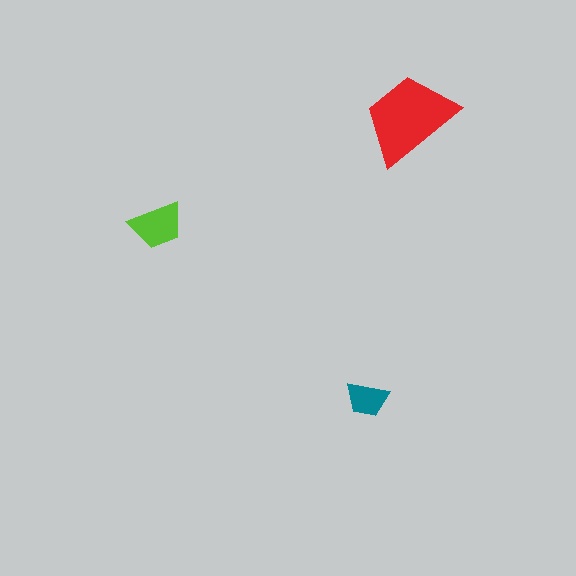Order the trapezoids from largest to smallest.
the red one, the lime one, the teal one.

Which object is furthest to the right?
The red trapezoid is rightmost.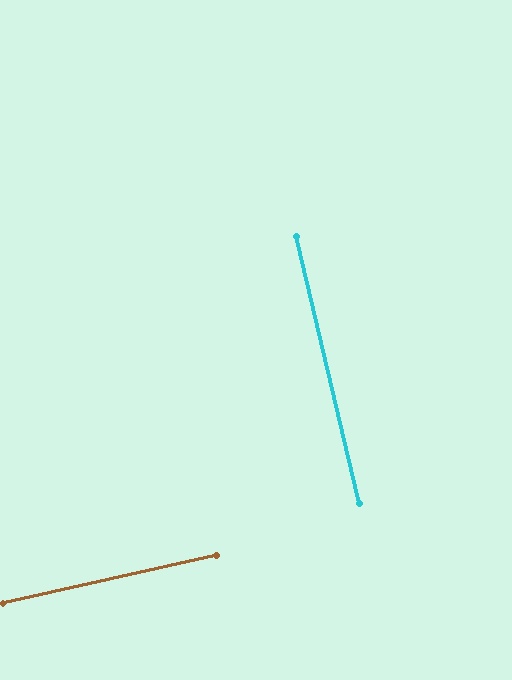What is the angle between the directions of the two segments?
Approximately 89 degrees.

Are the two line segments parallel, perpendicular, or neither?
Perpendicular — they meet at approximately 89°.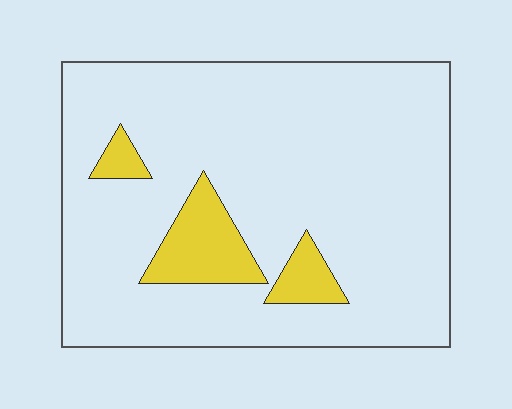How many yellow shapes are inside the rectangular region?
3.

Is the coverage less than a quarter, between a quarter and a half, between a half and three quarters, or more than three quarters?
Less than a quarter.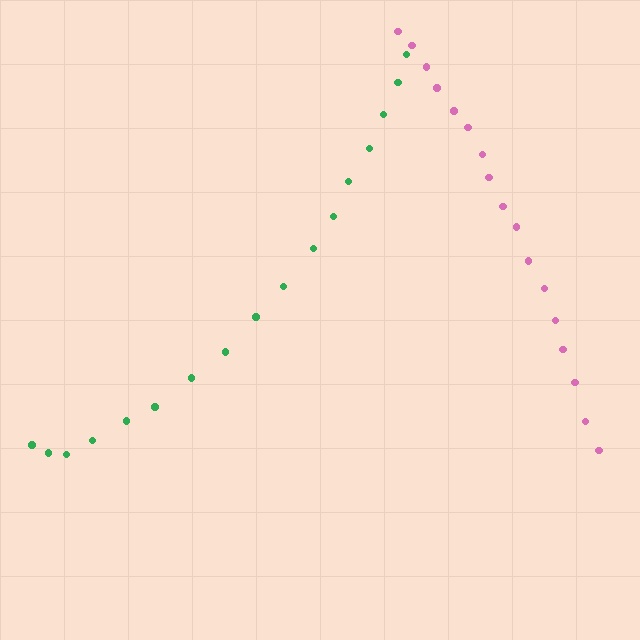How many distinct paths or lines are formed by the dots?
There are 2 distinct paths.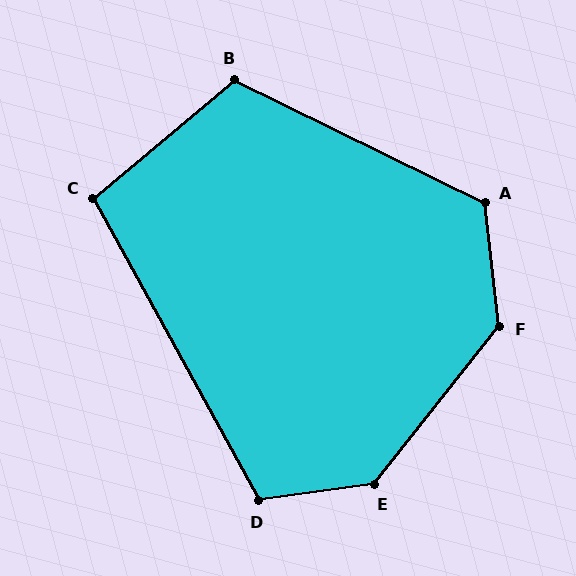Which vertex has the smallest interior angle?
C, at approximately 101 degrees.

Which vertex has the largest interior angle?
E, at approximately 136 degrees.